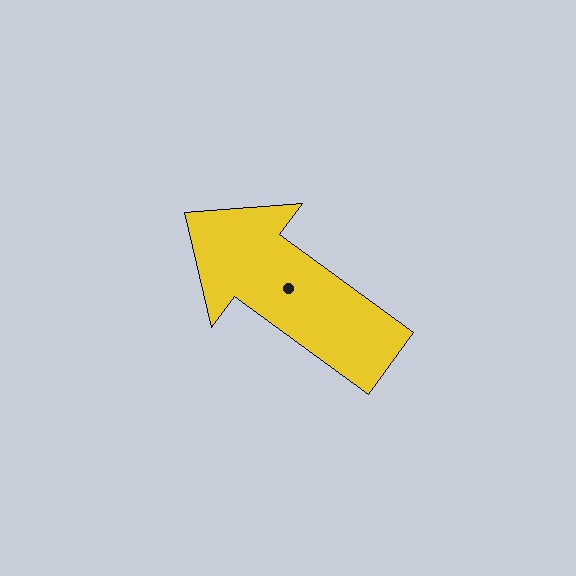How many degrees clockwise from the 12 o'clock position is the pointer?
Approximately 306 degrees.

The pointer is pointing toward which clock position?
Roughly 10 o'clock.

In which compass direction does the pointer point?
Northwest.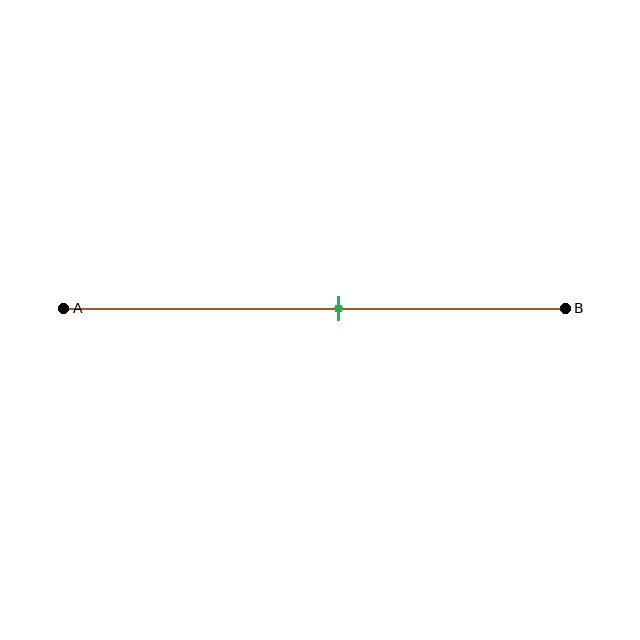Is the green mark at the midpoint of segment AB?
No, the mark is at about 55% from A, not at the 50% midpoint.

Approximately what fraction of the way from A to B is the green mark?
The green mark is approximately 55% of the way from A to B.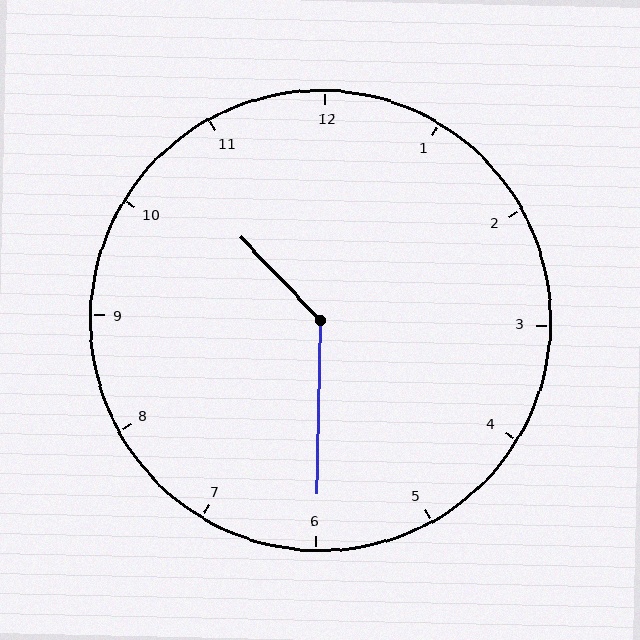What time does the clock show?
10:30.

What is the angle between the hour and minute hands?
Approximately 135 degrees.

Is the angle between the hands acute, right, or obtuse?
It is obtuse.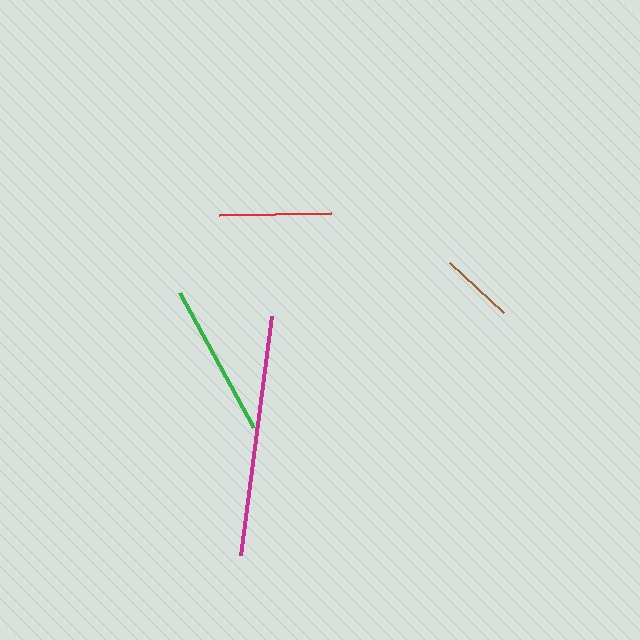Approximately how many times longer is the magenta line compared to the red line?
The magenta line is approximately 2.1 times the length of the red line.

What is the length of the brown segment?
The brown segment is approximately 73 pixels long.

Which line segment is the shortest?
The brown line is the shortest at approximately 73 pixels.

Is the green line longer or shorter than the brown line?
The green line is longer than the brown line.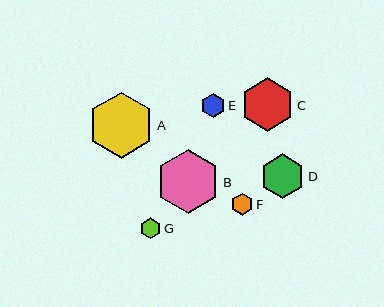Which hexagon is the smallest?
Hexagon G is the smallest with a size of approximately 20 pixels.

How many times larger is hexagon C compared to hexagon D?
Hexagon C is approximately 1.2 times the size of hexagon D.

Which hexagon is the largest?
Hexagon A is the largest with a size of approximately 66 pixels.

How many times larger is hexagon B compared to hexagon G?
Hexagon B is approximately 3.1 times the size of hexagon G.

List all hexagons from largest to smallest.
From largest to smallest: A, B, C, D, E, F, G.